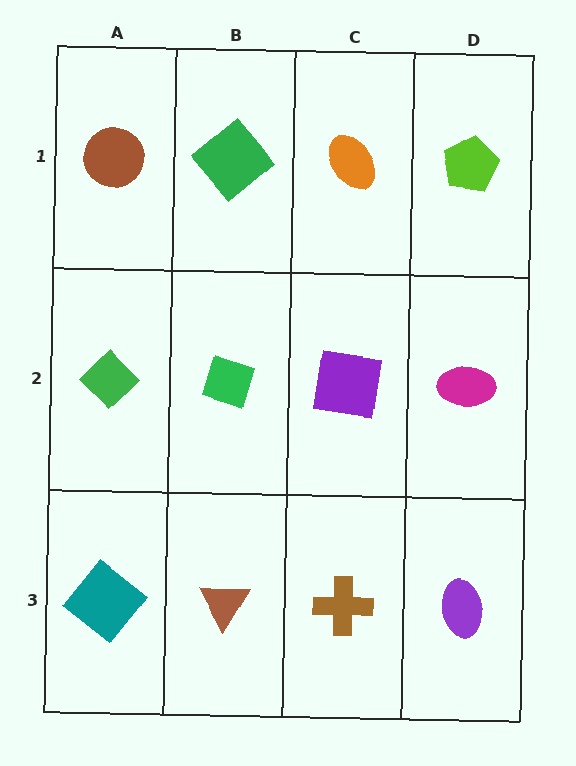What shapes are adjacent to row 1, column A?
A green diamond (row 2, column A), a green diamond (row 1, column B).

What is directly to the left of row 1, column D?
An orange ellipse.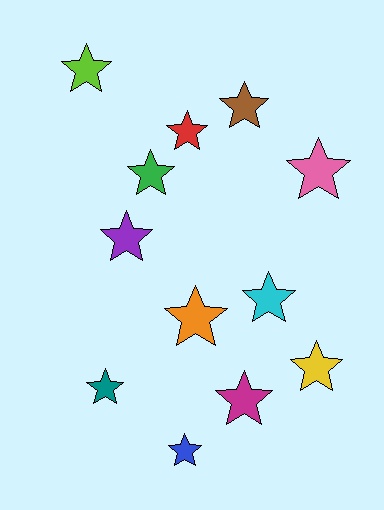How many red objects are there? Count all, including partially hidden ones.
There is 1 red object.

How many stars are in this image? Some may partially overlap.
There are 12 stars.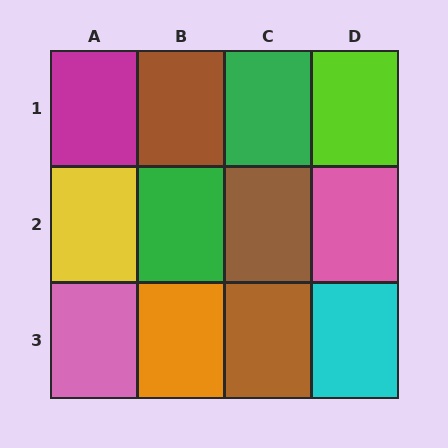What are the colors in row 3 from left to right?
Pink, orange, brown, cyan.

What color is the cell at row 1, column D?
Lime.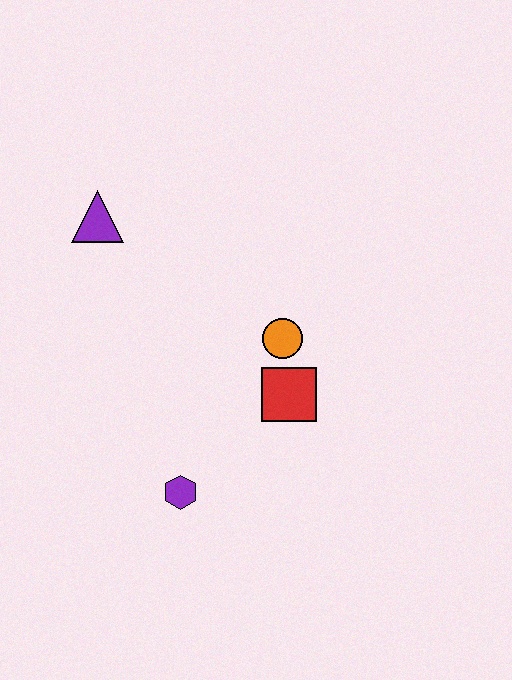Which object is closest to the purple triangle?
The orange circle is closest to the purple triangle.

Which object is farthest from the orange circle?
The purple triangle is farthest from the orange circle.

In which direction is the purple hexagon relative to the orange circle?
The purple hexagon is below the orange circle.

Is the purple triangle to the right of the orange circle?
No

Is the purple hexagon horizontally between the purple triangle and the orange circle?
Yes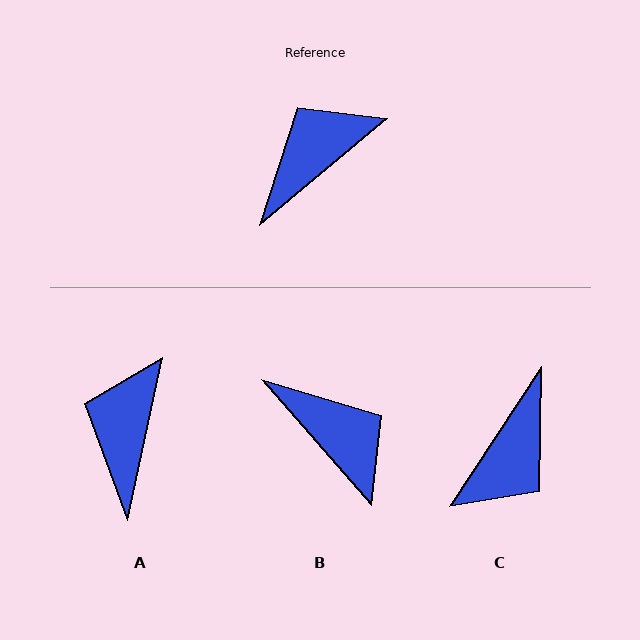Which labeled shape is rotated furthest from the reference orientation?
C, about 163 degrees away.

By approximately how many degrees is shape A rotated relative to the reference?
Approximately 38 degrees counter-clockwise.